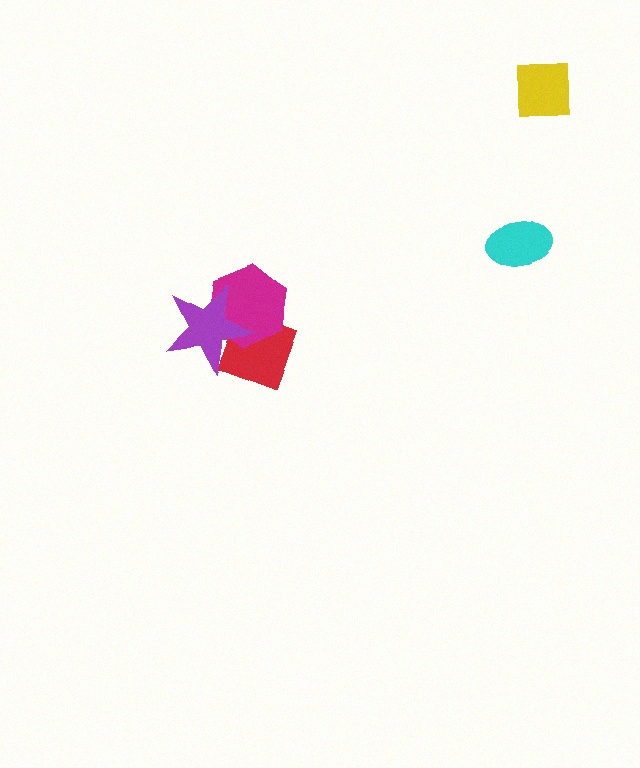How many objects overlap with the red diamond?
2 objects overlap with the red diamond.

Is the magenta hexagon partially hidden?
Yes, it is partially covered by another shape.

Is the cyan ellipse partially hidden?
No, no other shape covers it.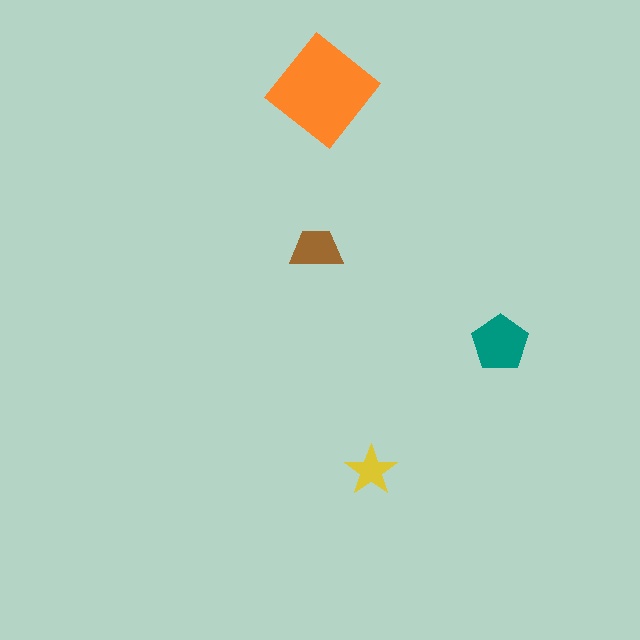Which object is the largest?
The orange diamond.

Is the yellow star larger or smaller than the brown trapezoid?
Smaller.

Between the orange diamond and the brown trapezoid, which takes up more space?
The orange diamond.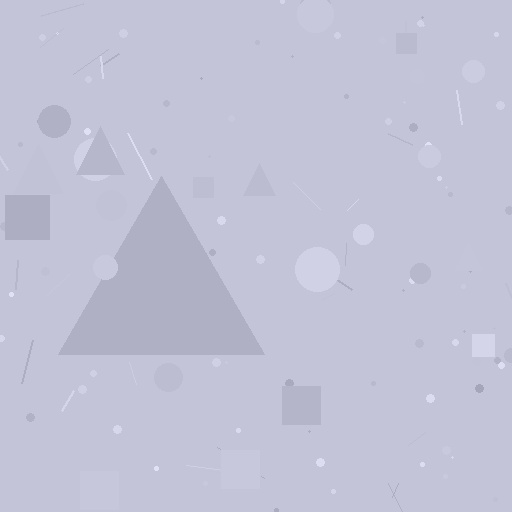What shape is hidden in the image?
A triangle is hidden in the image.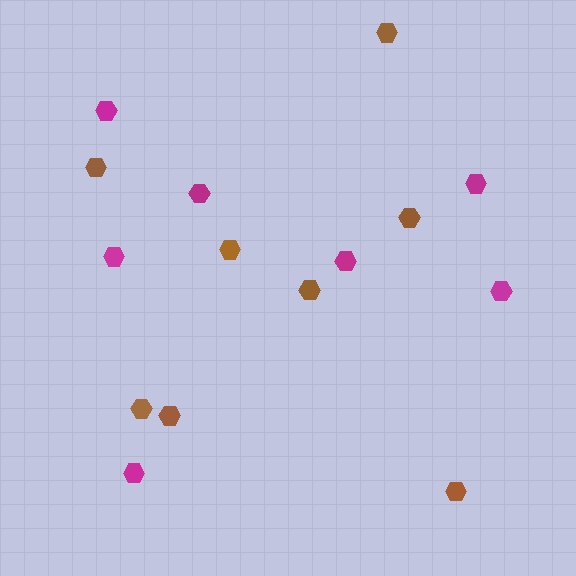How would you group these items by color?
There are 2 groups: one group of magenta hexagons (7) and one group of brown hexagons (8).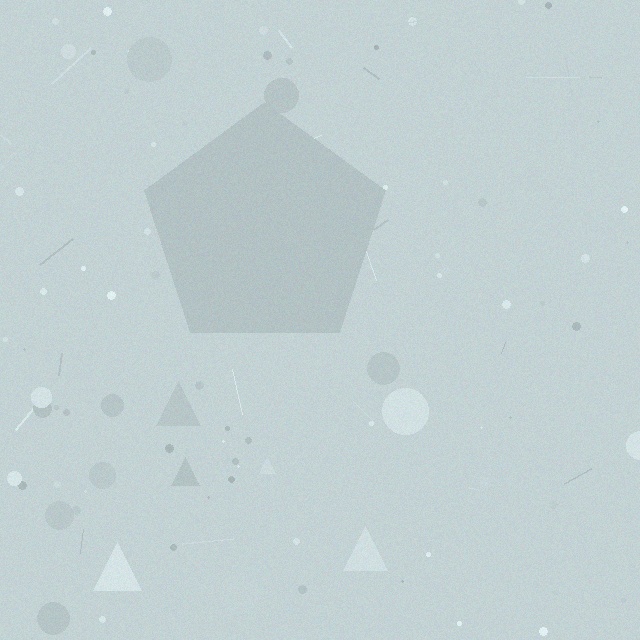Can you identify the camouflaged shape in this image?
The camouflaged shape is a pentagon.